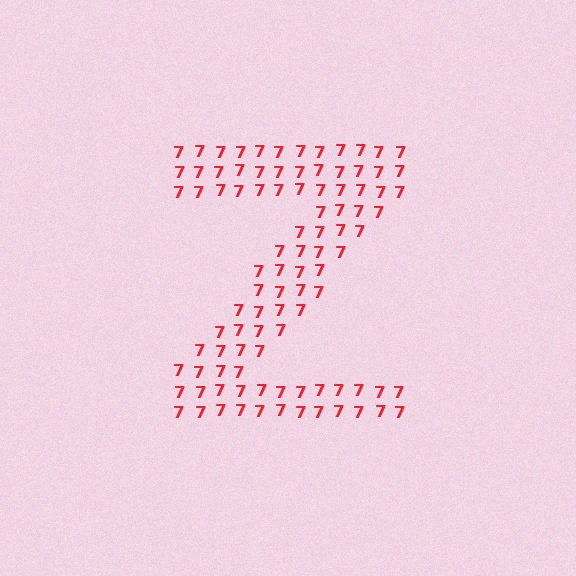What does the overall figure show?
The overall figure shows the letter Z.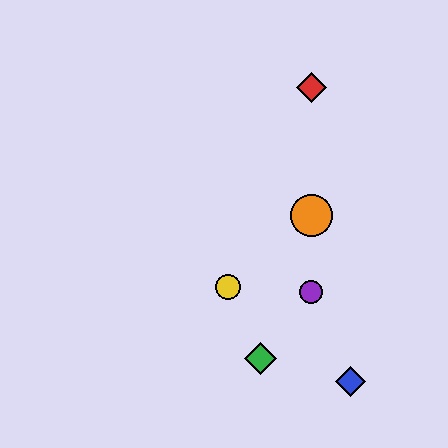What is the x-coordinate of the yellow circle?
The yellow circle is at x≈228.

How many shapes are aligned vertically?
3 shapes (the red diamond, the purple circle, the orange circle) are aligned vertically.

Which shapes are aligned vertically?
The red diamond, the purple circle, the orange circle are aligned vertically.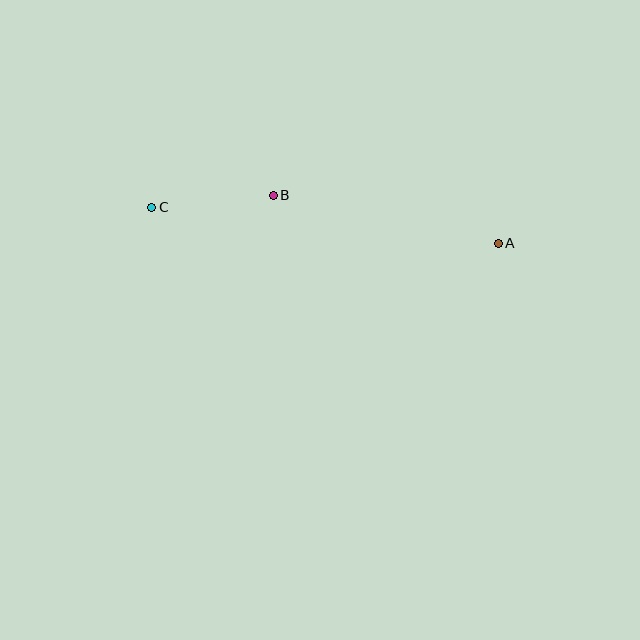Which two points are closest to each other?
Points B and C are closest to each other.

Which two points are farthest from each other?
Points A and C are farthest from each other.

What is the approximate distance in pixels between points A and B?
The distance between A and B is approximately 230 pixels.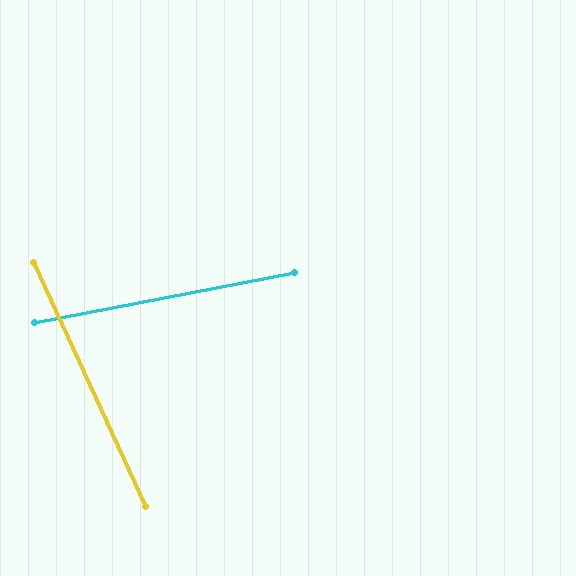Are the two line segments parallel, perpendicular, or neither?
Neither parallel nor perpendicular — they differ by about 76°.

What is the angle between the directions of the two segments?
Approximately 76 degrees.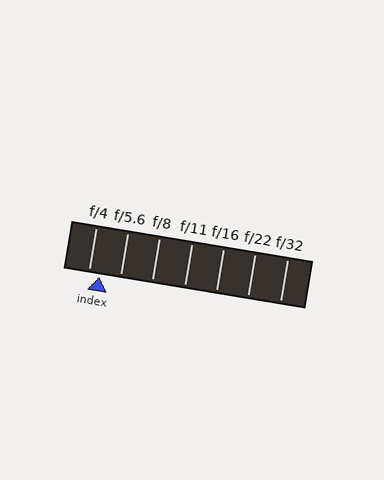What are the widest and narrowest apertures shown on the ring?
The widest aperture shown is f/4 and the narrowest is f/32.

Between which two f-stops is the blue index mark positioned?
The index mark is between f/4 and f/5.6.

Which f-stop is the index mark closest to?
The index mark is closest to f/4.